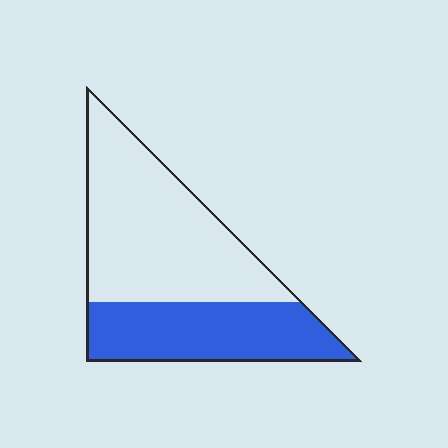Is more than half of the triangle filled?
No.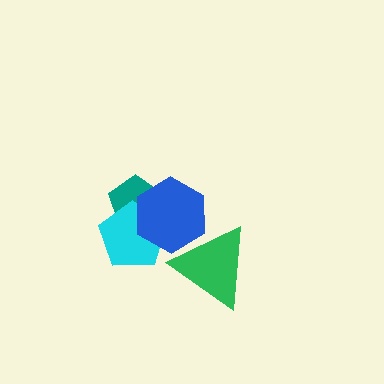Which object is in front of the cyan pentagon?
The blue hexagon is in front of the cyan pentagon.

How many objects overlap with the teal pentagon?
2 objects overlap with the teal pentagon.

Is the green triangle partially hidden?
No, no other shape covers it.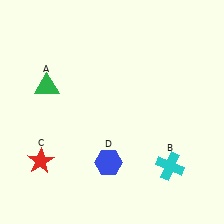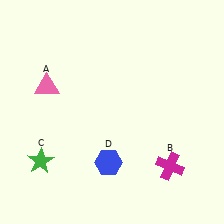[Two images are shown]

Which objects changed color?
A changed from green to pink. B changed from cyan to magenta. C changed from red to green.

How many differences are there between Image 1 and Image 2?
There are 3 differences between the two images.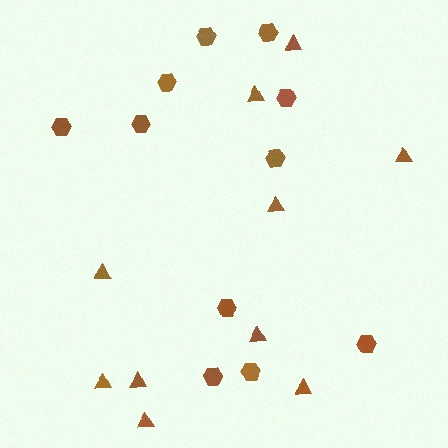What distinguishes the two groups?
There are 2 groups: one group of hexagons (11) and one group of triangles (10).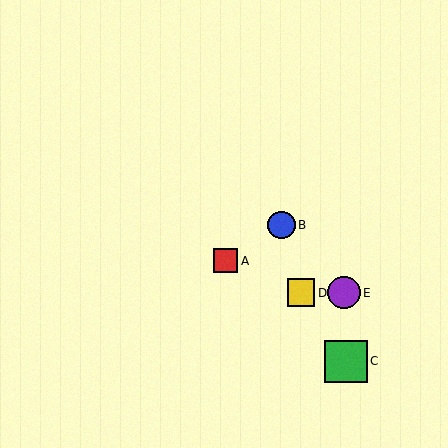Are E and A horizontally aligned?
No, E is at y≈293 and A is at y≈261.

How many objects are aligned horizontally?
2 objects (D, E) are aligned horizontally.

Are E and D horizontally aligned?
Yes, both are at y≈293.